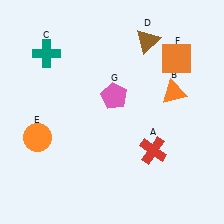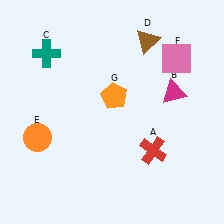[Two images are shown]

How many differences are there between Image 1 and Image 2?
There are 3 differences between the two images.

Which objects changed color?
B changed from orange to magenta. F changed from orange to pink. G changed from pink to orange.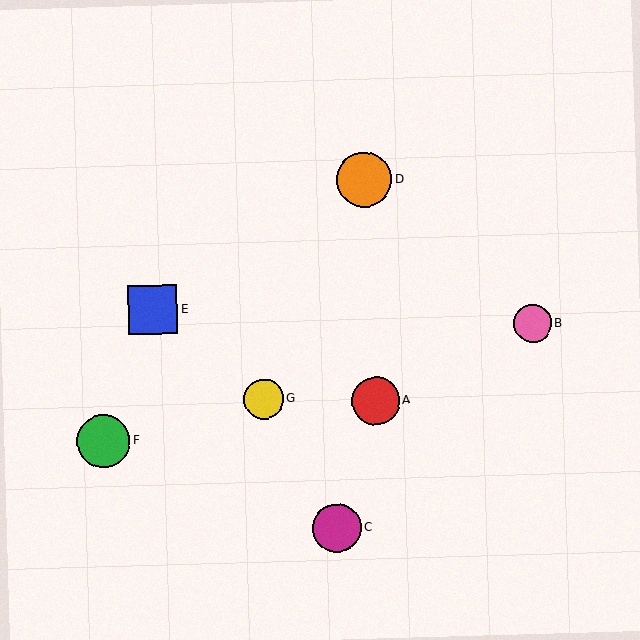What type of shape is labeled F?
Shape F is a green circle.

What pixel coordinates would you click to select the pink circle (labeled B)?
Click at (533, 324) to select the pink circle B.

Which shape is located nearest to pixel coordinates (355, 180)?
The orange circle (labeled D) at (364, 179) is nearest to that location.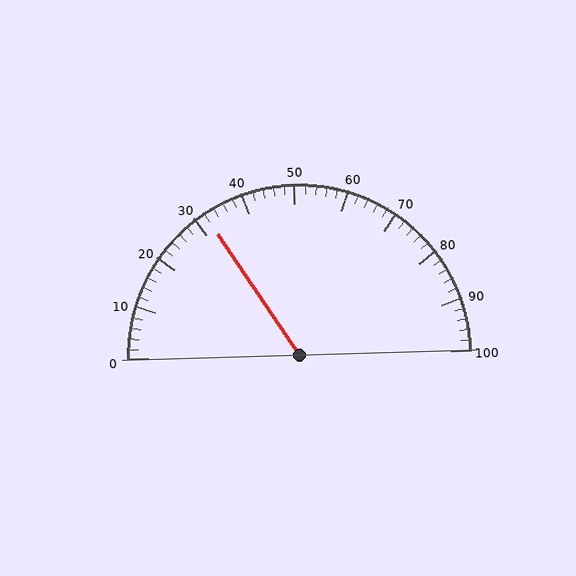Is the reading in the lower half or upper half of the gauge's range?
The reading is in the lower half of the range (0 to 100).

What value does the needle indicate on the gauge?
The needle indicates approximately 32.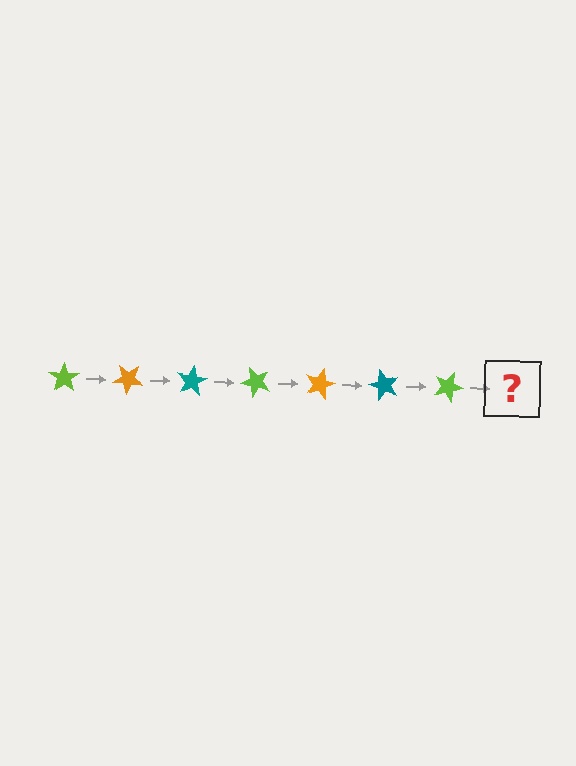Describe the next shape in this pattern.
It should be an orange star, rotated 280 degrees from the start.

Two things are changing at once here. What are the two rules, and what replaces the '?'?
The two rules are that it rotates 40 degrees each step and the color cycles through lime, orange, and teal. The '?' should be an orange star, rotated 280 degrees from the start.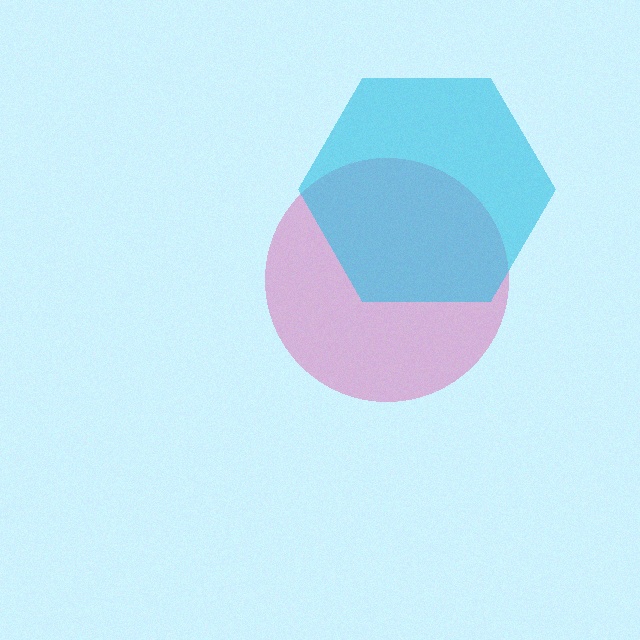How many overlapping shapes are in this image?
There are 2 overlapping shapes in the image.